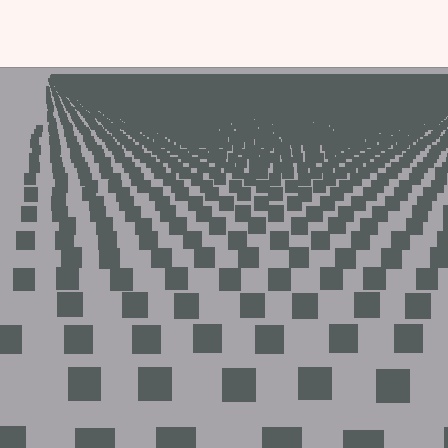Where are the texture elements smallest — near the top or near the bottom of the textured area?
Near the top.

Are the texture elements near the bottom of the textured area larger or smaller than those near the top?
Larger. Near the bottom, elements are closer to the viewer and appear at a bigger on-screen size.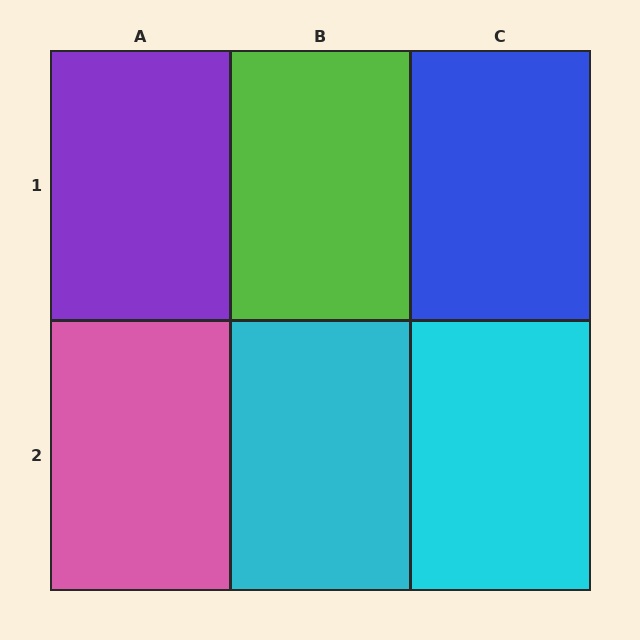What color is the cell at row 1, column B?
Lime.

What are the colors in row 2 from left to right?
Pink, cyan, cyan.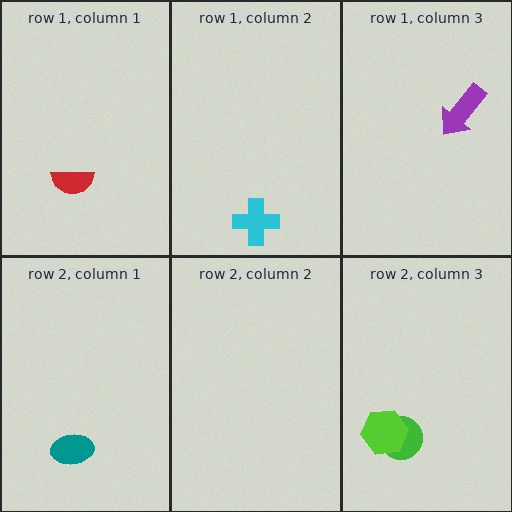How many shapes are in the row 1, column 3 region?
1.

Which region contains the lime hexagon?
The row 2, column 3 region.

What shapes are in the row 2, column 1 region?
The teal ellipse.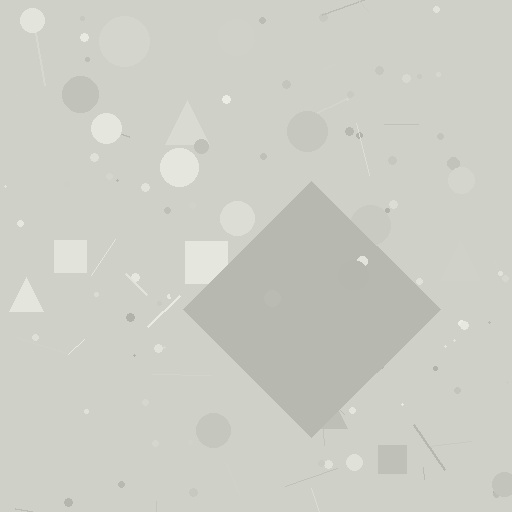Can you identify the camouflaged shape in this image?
The camouflaged shape is a diamond.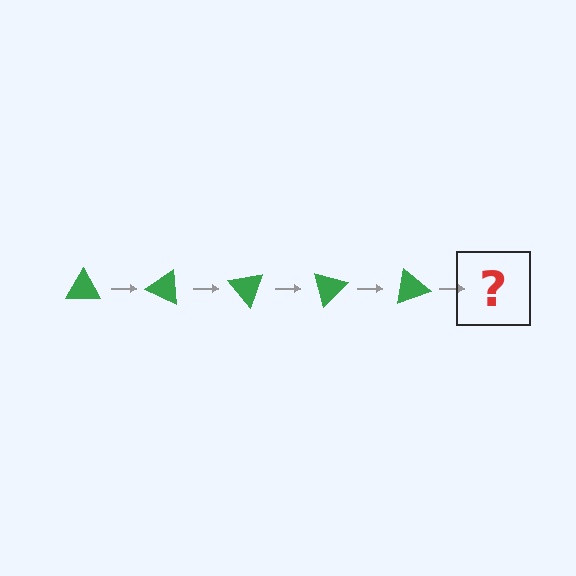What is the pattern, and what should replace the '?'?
The pattern is that the triangle rotates 25 degrees each step. The '?' should be a green triangle rotated 125 degrees.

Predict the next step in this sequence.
The next step is a green triangle rotated 125 degrees.